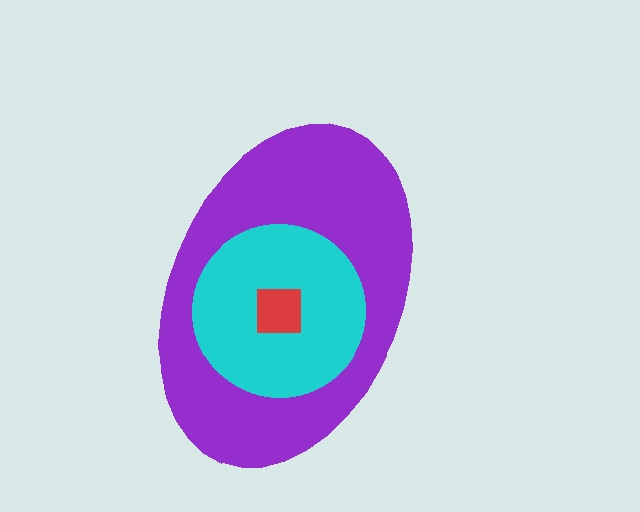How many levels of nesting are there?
3.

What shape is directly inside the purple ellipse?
The cyan circle.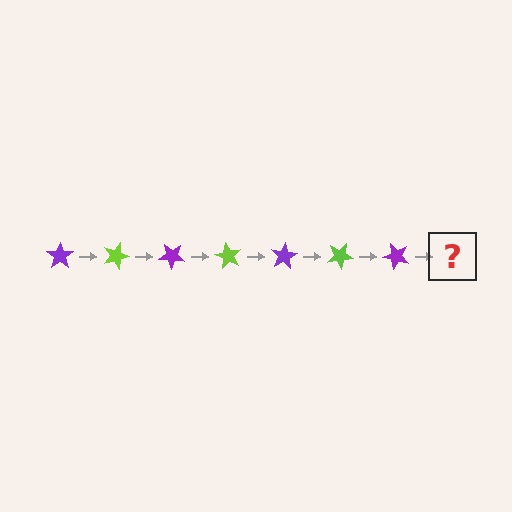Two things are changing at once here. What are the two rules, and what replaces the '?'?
The two rules are that it rotates 20 degrees each step and the color cycles through purple and lime. The '?' should be a lime star, rotated 140 degrees from the start.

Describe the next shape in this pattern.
It should be a lime star, rotated 140 degrees from the start.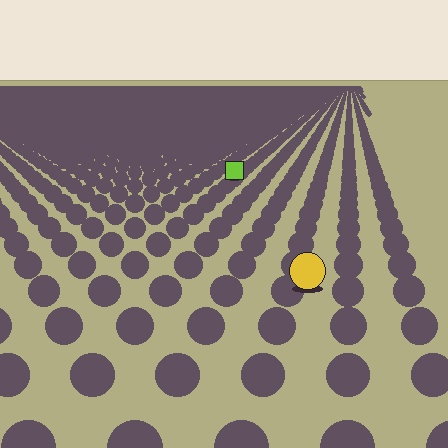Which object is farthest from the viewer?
The lime square is farthest from the viewer. It appears smaller and the ground texture around it is denser.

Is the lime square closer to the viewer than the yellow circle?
No. The yellow circle is closer — you can tell from the texture gradient: the ground texture is coarser near it.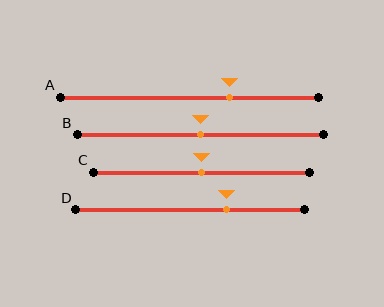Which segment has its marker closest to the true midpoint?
Segment B has its marker closest to the true midpoint.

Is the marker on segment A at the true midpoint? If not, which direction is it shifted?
No, the marker on segment A is shifted to the right by about 16% of the segment length.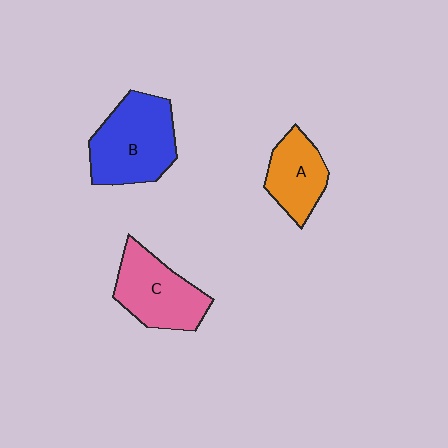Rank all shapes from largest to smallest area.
From largest to smallest: B (blue), C (pink), A (orange).